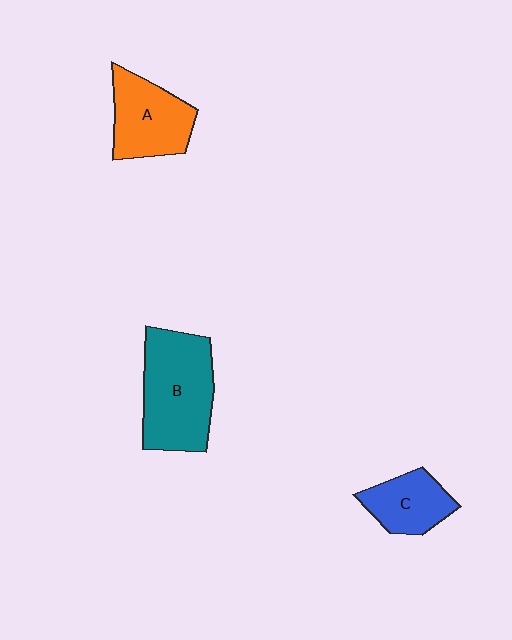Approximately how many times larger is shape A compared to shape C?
Approximately 1.3 times.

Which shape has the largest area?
Shape B (teal).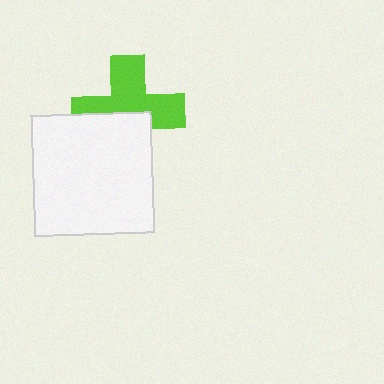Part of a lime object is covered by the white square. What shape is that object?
It is a cross.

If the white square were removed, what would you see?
You would see the complete lime cross.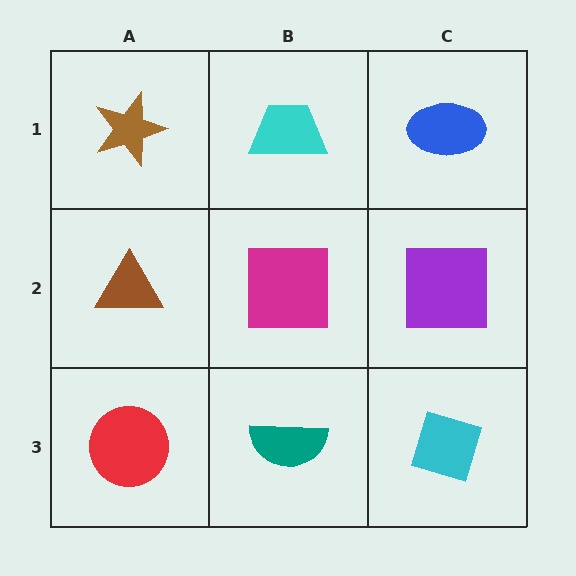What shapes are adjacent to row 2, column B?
A cyan trapezoid (row 1, column B), a teal semicircle (row 3, column B), a brown triangle (row 2, column A), a purple square (row 2, column C).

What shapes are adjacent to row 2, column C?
A blue ellipse (row 1, column C), a cyan diamond (row 3, column C), a magenta square (row 2, column B).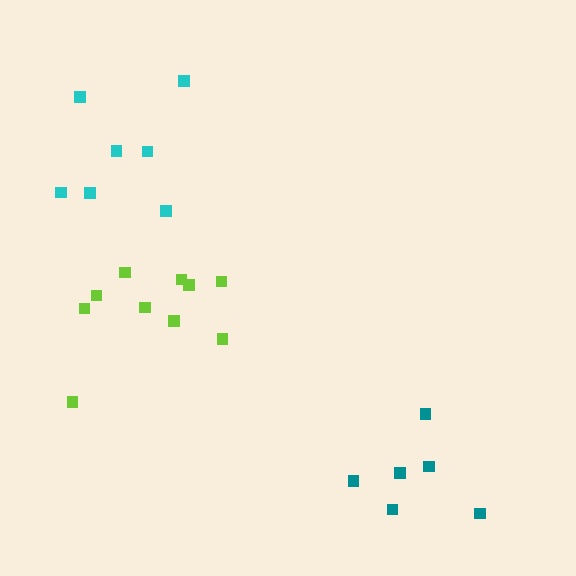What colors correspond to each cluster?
The clusters are colored: teal, cyan, lime.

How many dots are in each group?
Group 1: 6 dots, Group 2: 7 dots, Group 3: 10 dots (23 total).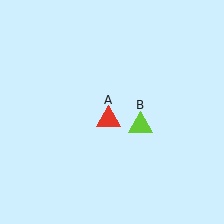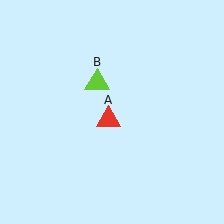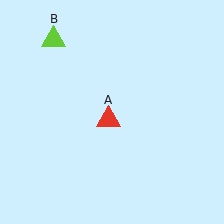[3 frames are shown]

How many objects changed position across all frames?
1 object changed position: lime triangle (object B).